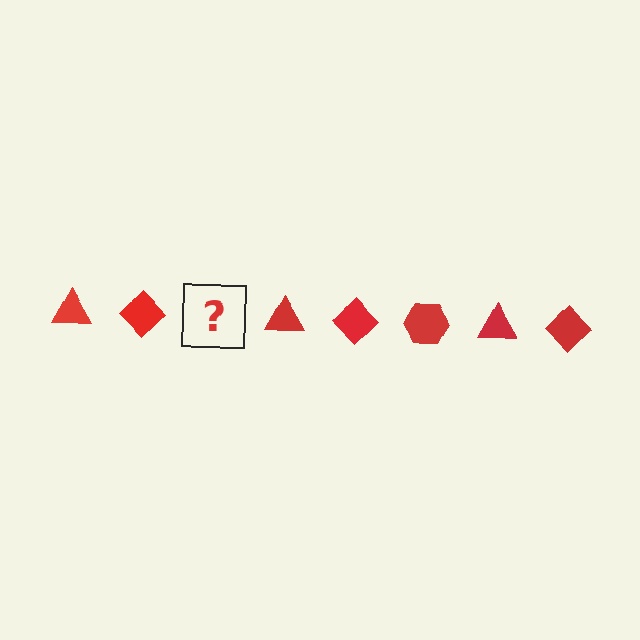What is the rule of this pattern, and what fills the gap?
The rule is that the pattern cycles through triangle, diamond, hexagon shapes in red. The gap should be filled with a red hexagon.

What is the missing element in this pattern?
The missing element is a red hexagon.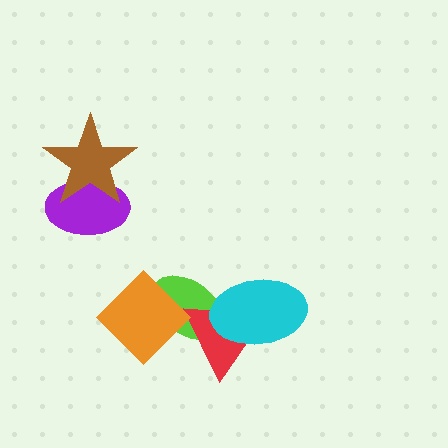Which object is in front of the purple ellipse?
The brown star is in front of the purple ellipse.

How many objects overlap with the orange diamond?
2 objects overlap with the orange diamond.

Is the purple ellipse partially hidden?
Yes, it is partially covered by another shape.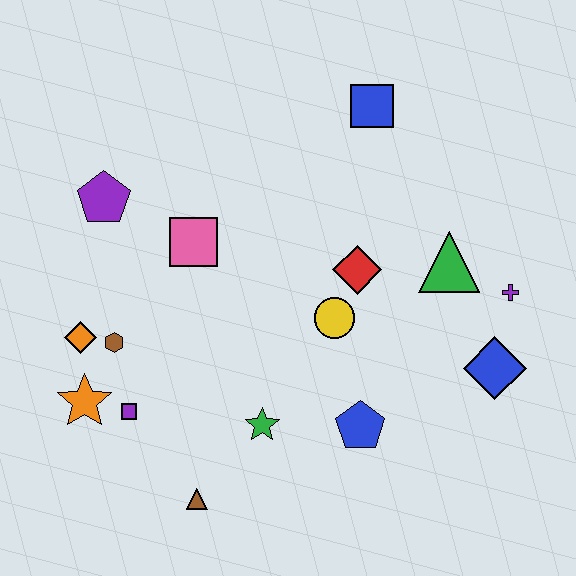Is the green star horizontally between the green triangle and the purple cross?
No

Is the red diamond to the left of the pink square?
No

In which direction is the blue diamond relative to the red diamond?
The blue diamond is to the right of the red diamond.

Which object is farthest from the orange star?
The purple cross is farthest from the orange star.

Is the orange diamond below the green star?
No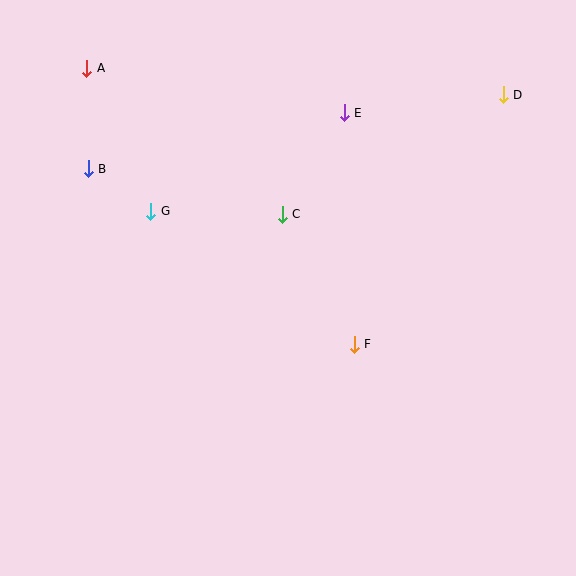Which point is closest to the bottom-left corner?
Point G is closest to the bottom-left corner.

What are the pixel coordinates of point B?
Point B is at (88, 169).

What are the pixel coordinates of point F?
Point F is at (354, 344).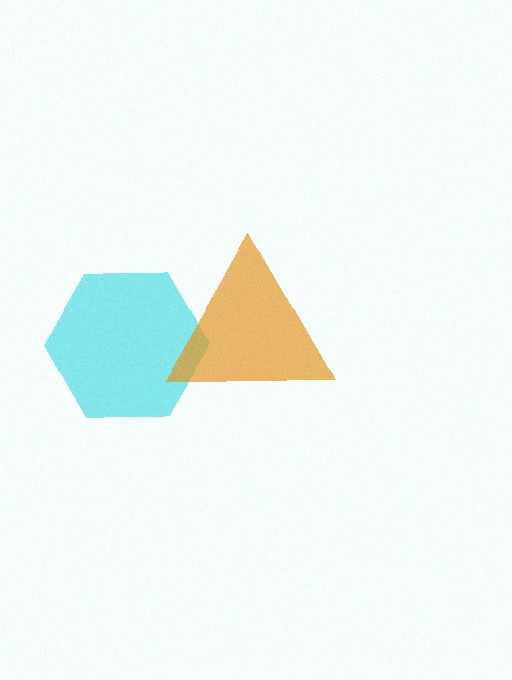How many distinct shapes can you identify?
There are 2 distinct shapes: a cyan hexagon, an orange triangle.